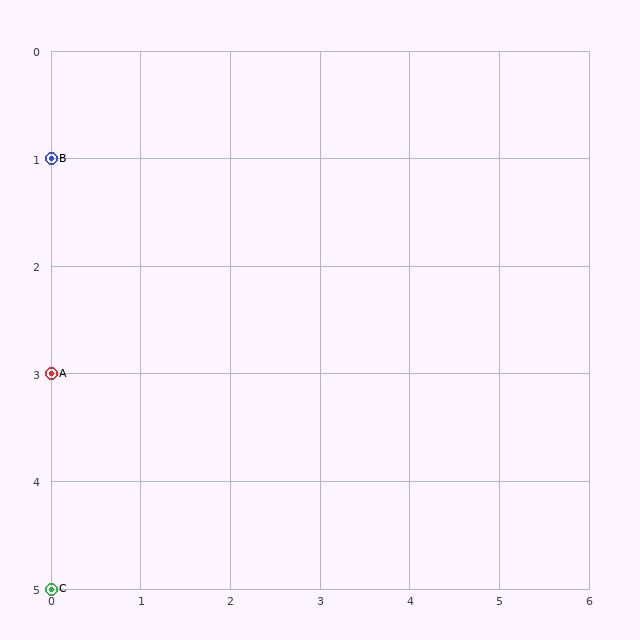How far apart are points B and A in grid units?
Points B and A are 2 rows apart.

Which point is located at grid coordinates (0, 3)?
Point A is at (0, 3).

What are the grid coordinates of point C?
Point C is at grid coordinates (0, 5).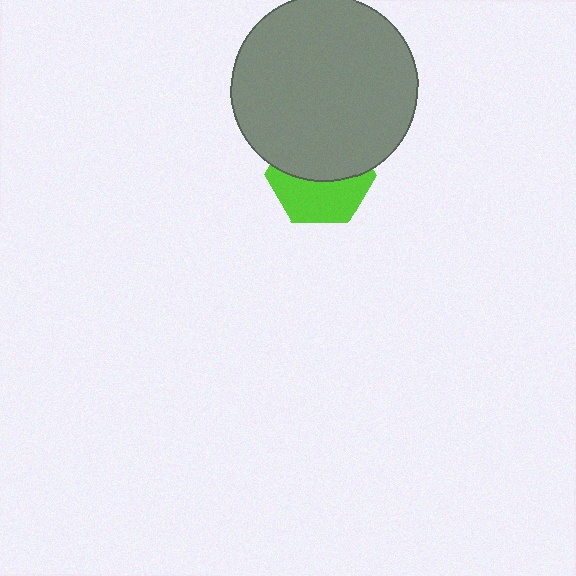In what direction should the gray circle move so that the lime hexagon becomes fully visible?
The gray circle should move up. That is the shortest direction to clear the overlap and leave the lime hexagon fully visible.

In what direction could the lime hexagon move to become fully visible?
The lime hexagon could move down. That would shift it out from behind the gray circle entirely.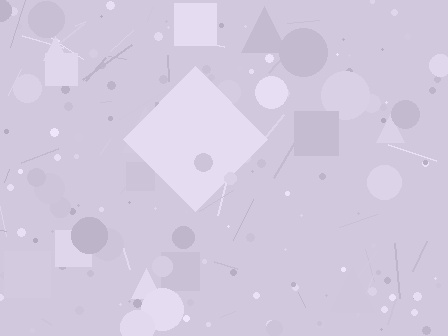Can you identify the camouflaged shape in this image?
The camouflaged shape is a diamond.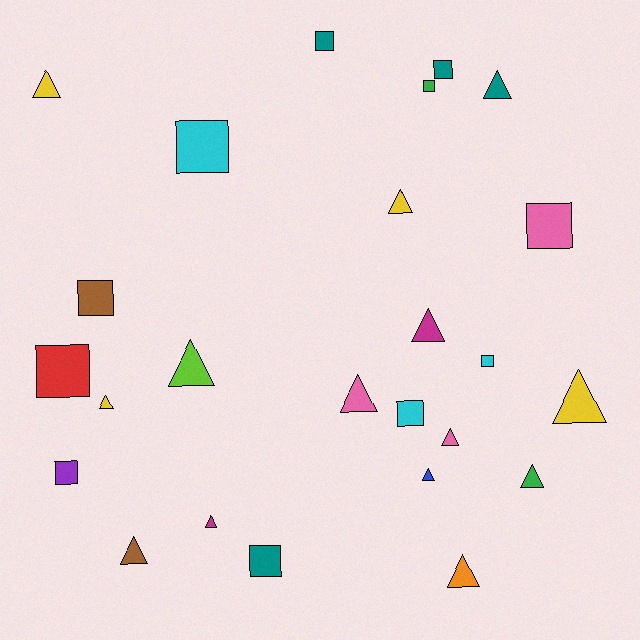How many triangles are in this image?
There are 14 triangles.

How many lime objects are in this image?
There is 1 lime object.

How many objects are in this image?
There are 25 objects.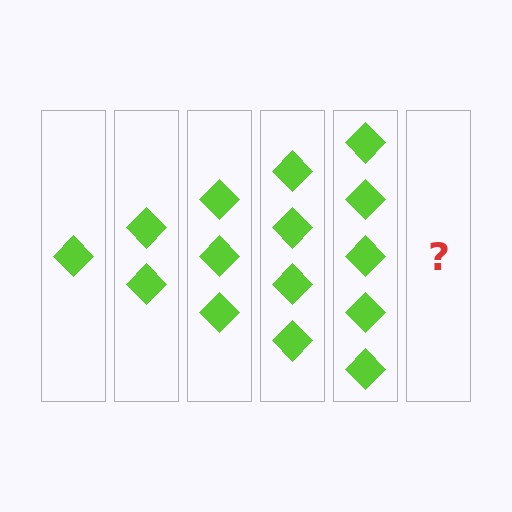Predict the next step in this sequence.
The next step is 6 diamonds.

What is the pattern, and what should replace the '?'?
The pattern is that each step adds one more diamond. The '?' should be 6 diamonds.